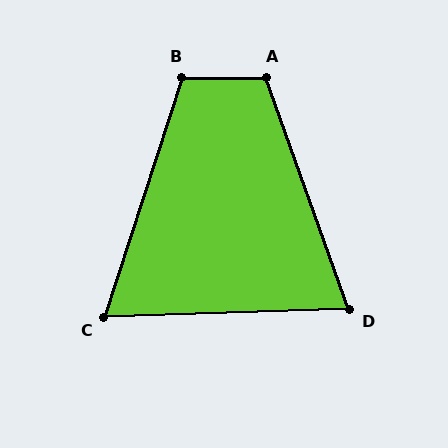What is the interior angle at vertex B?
Approximately 108 degrees (obtuse).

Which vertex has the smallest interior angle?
C, at approximately 70 degrees.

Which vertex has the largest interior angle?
A, at approximately 110 degrees.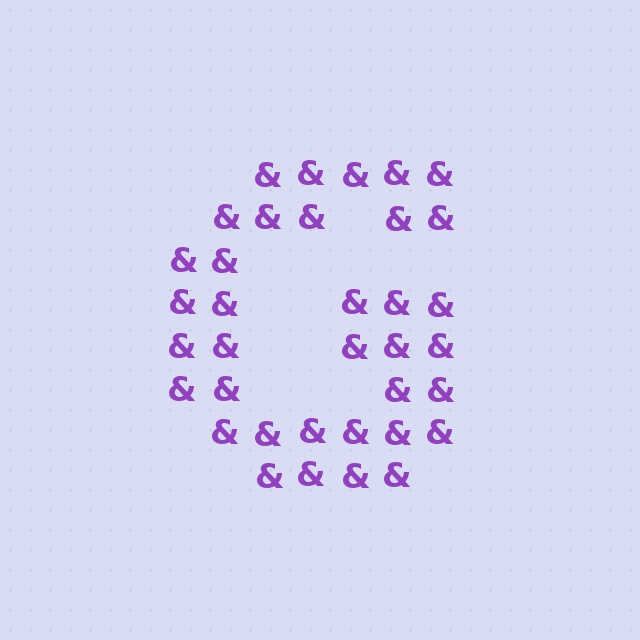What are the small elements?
The small elements are ampersands.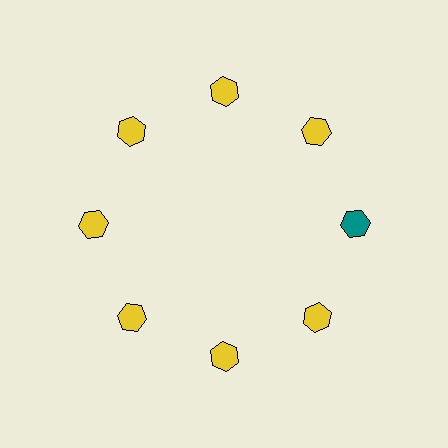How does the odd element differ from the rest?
It has a different color: teal instead of yellow.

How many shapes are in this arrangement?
There are 8 shapes arranged in a ring pattern.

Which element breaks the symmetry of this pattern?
The teal hexagon at roughly the 3 o'clock position breaks the symmetry. All other shapes are yellow hexagons.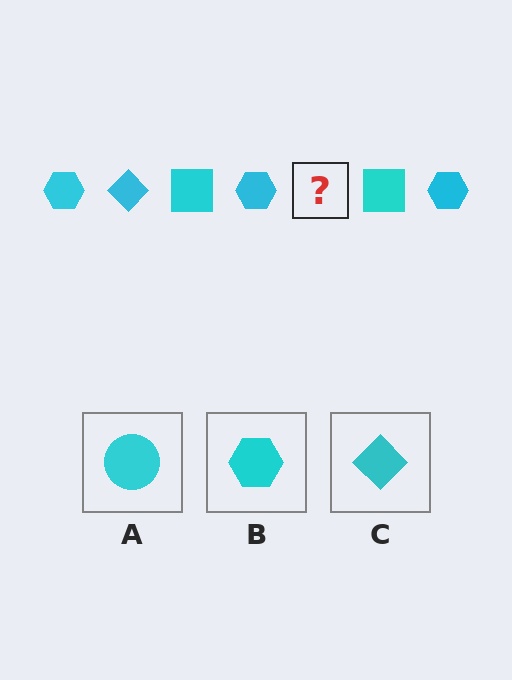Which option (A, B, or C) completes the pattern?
C.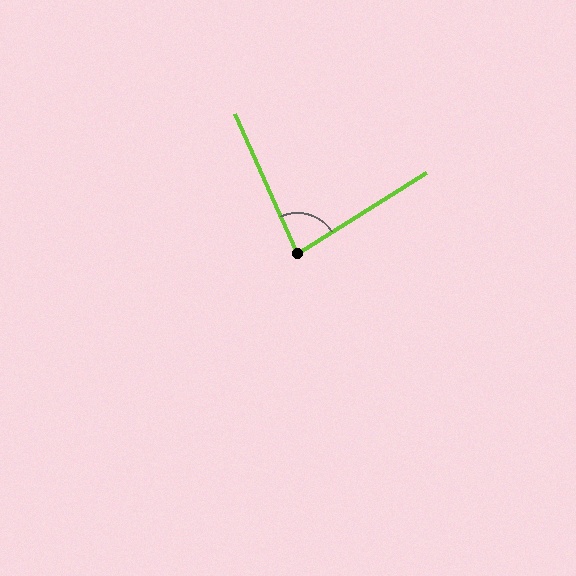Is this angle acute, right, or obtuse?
It is acute.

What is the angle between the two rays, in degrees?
Approximately 82 degrees.